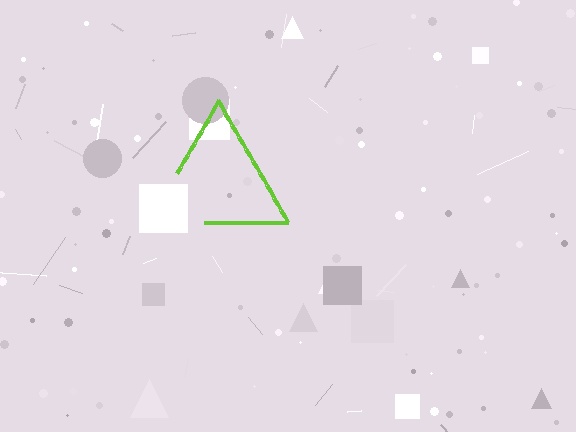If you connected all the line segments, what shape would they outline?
They would outline a triangle.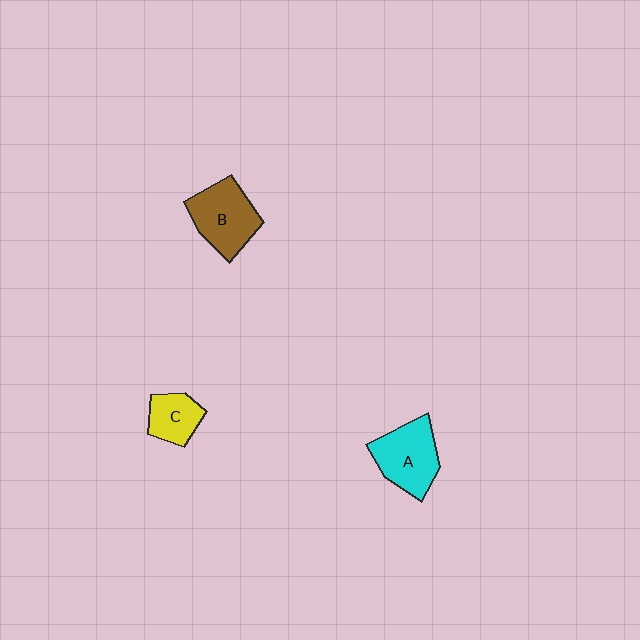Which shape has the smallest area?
Shape C (yellow).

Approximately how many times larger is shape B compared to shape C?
Approximately 1.7 times.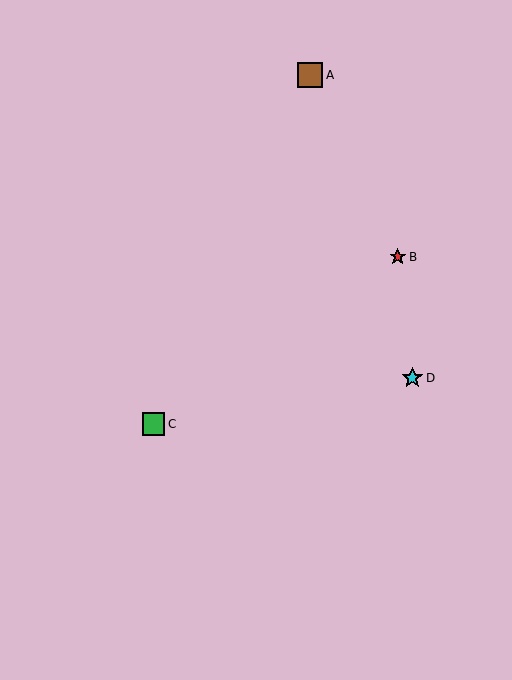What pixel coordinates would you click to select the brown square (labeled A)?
Click at (310, 75) to select the brown square A.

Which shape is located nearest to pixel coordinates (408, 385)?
The cyan star (labeled D) at (412, 378) is nearest to that location.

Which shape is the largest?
The brown square (labeled A) is the largest.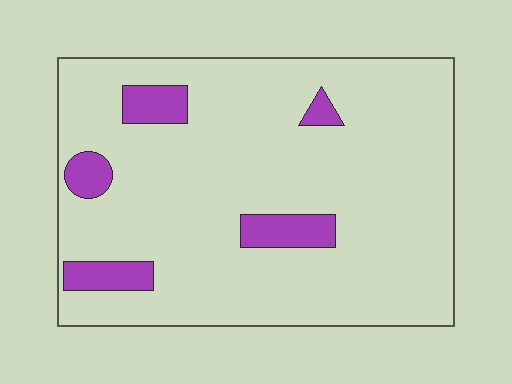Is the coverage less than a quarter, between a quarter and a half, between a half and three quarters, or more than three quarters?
Less than a quarter.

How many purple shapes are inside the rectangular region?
5.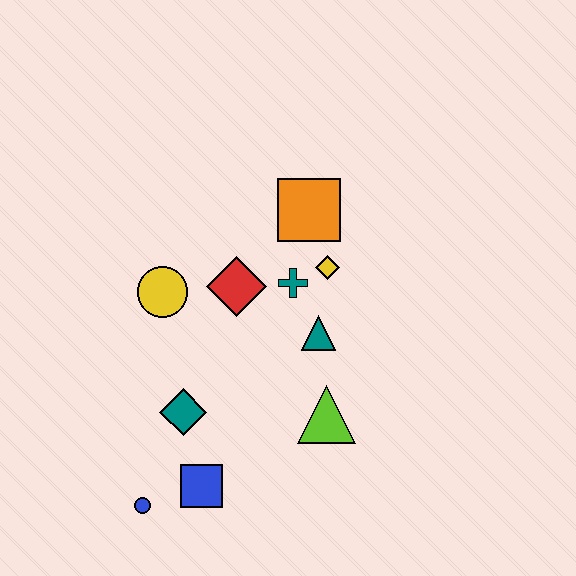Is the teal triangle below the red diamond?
Yes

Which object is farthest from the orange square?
The blue circle is farthest from the orange square.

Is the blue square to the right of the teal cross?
No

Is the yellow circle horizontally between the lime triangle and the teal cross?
No